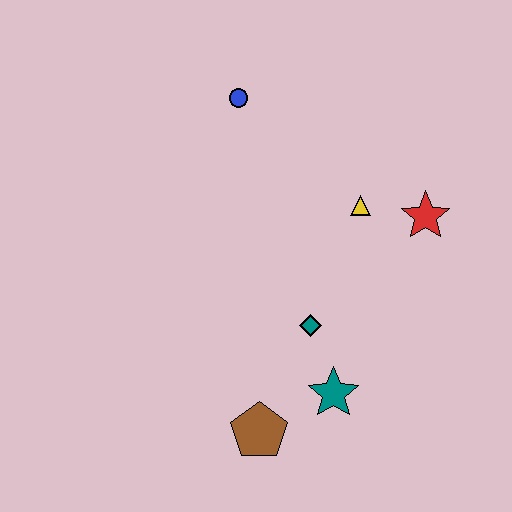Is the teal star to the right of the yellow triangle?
No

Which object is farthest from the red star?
The brown pentagon is farthest from the red star.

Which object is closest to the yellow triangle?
The red star is closest to the yellow triangle.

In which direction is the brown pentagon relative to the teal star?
The brown pentagon is to the left of the teal star.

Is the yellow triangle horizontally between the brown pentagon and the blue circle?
No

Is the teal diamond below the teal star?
No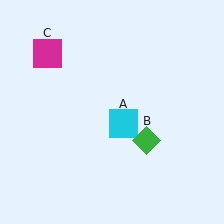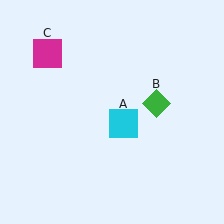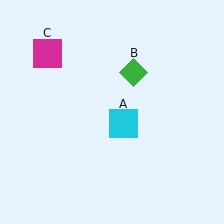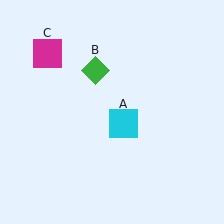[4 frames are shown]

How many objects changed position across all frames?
1 object changed position: green diamond (object B).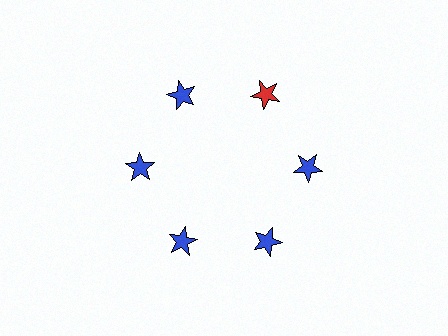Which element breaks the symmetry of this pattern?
The red star at roughly the 1 o'clock position breaks the symmetry. All other shapes are blue stars.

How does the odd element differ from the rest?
It has a different color: red instead of blue.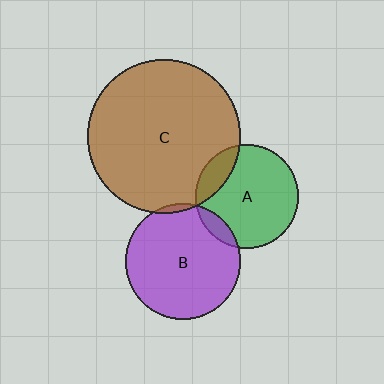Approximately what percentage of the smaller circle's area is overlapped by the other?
Approximately 15%.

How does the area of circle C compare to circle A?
Approximately 2.2 times.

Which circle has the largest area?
Circle C (brown).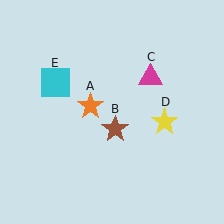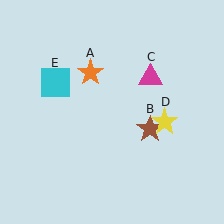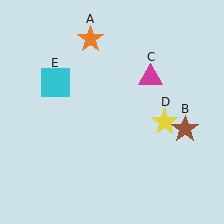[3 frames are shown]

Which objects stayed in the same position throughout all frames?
Magenta triangle (object C) and yellow star (object D) and cyan square (object E) remained stationary.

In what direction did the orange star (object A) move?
The orange star (object A) moved up.